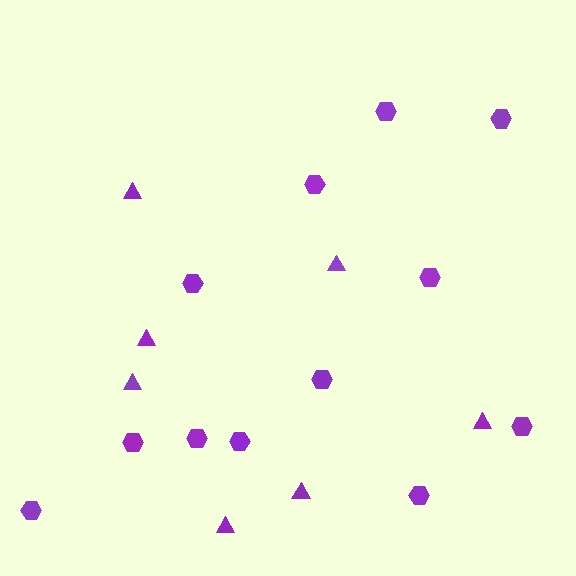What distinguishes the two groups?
There are 2 groups: one group of hexagons (12) and one group of triangles (7).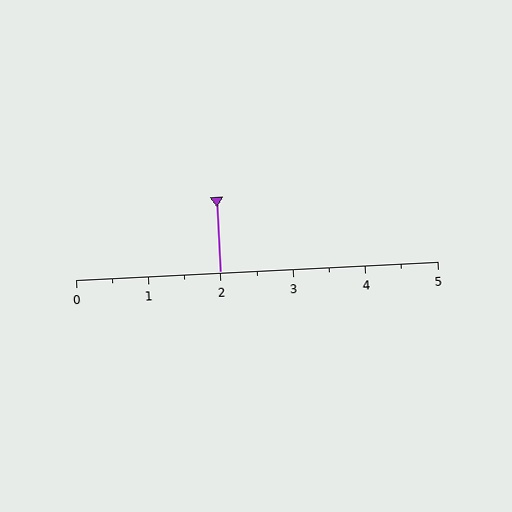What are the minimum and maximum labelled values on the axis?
The axis runs from 0 to 5.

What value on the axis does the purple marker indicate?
The marker indicates approximately 2.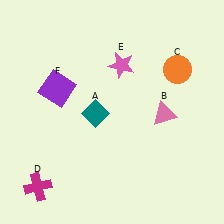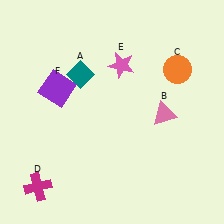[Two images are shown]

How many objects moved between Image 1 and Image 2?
1 object moved between the two images.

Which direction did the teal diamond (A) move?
The teal diamond (A) moved up.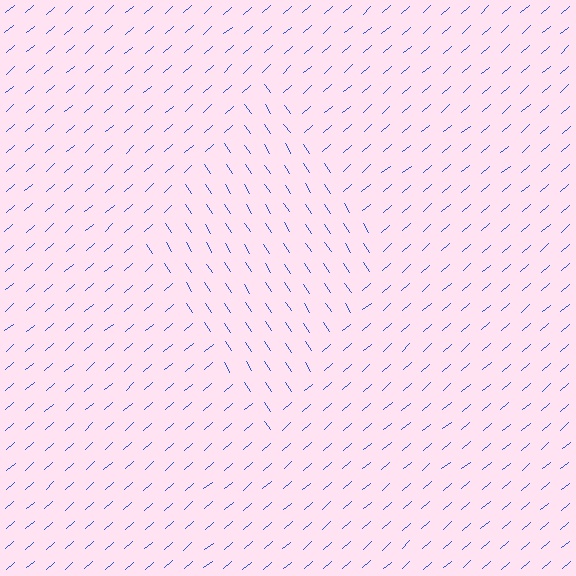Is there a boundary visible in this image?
Yes, there is a texture boundary formed by a change in line orientation.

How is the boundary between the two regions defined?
The boundary is defined purely by a change in line orientation (approximately 82 degrees difference). All lines are the same color and thickness.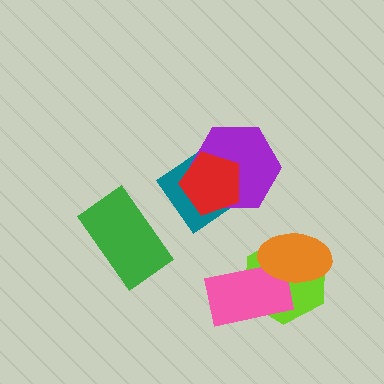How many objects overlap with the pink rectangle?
2 objects overlap with the pink rectangle.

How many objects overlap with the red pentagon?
2 objects overlap with the red pentagon.